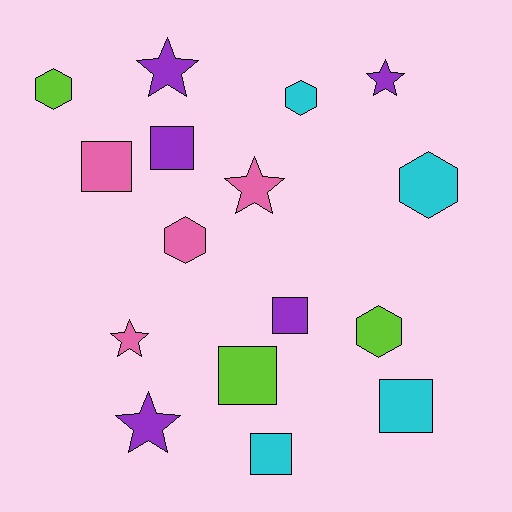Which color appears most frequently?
Purple, with 5 objects.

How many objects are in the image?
There are 16 objects.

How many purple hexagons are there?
There are no purple hexagons.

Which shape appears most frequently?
Square, with 6 objects.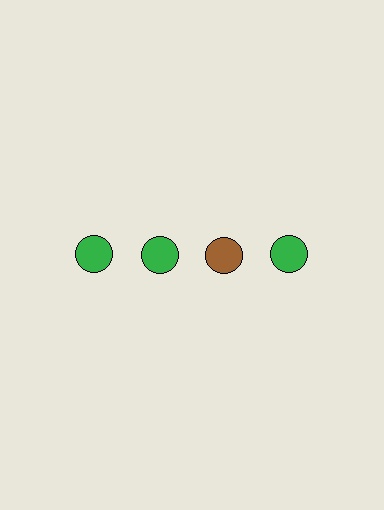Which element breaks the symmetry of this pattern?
The brown circle in the top row, center column breaks the symmetry. All other shapes are green circles.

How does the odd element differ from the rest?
It has a different color: brown instead of green.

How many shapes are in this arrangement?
There are 4 shapes arranged in a grid pattern.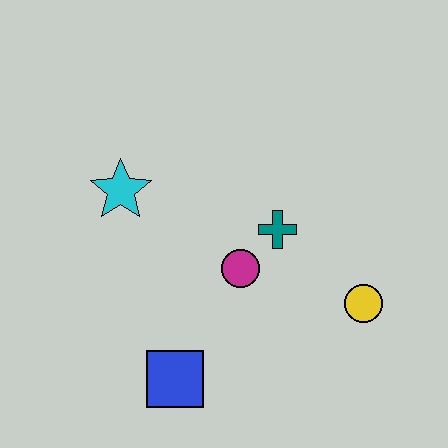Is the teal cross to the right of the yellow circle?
No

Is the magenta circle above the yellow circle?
Yes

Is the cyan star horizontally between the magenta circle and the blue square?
No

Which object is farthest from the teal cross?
The blue square is farthest from the teal cross.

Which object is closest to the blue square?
The magenta circle is closest to the blue square.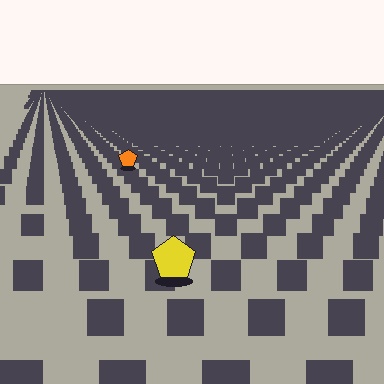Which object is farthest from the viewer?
The orange pentagon is farthest from the viewer. It appears smaller and the ground texture around it is denser.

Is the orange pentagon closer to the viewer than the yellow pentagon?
No. The yellow pentagon is closer — you can tell from the texture gradient: the ground texture is coarser near it.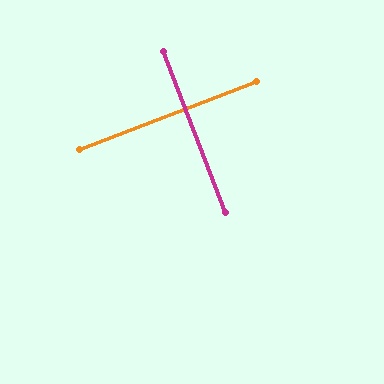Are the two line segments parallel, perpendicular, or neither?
Perpendicular — they meet at approximately 90°.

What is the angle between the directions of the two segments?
Approximately 90 degrees.